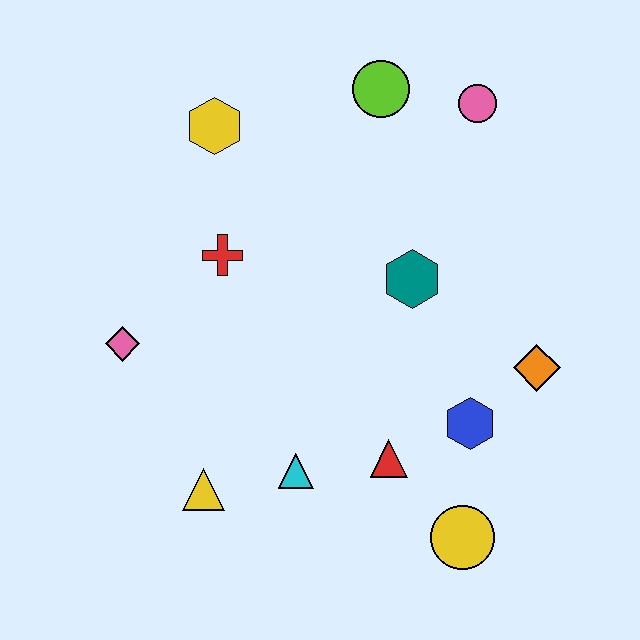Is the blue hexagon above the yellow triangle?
Yes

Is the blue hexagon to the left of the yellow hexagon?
No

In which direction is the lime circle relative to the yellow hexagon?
The lime circle is to the right of the yellow hexagon.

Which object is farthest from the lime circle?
The yellow circle is farthest from the lime circle.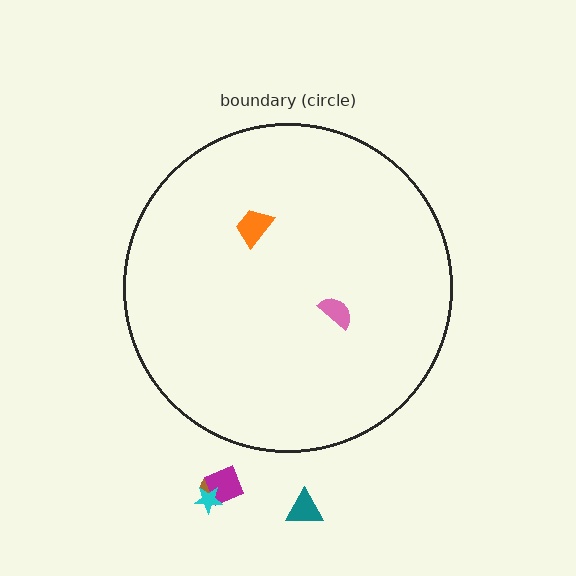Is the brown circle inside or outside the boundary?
Outside.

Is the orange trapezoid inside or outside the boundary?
Inside.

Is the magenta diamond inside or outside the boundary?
Outside.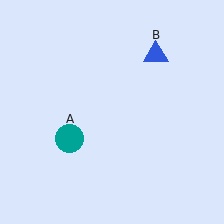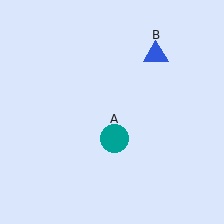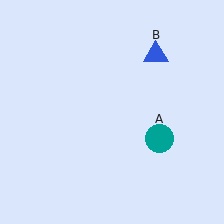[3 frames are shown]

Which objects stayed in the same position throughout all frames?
Blue triangle (object B) remained stationary.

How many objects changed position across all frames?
1 object changed position: teal circle (object A).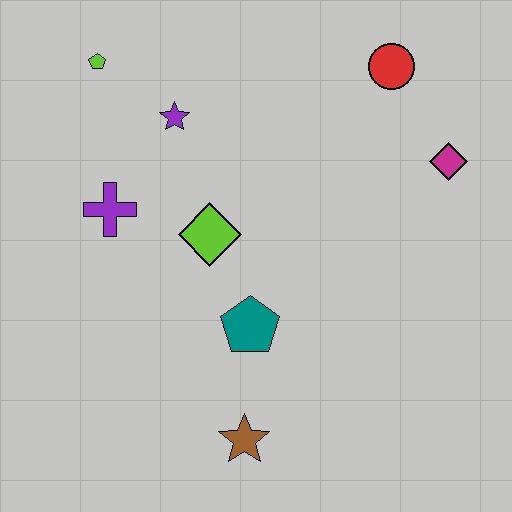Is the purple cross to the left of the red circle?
Yes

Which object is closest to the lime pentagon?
The purple star is closest to the lime pentagon.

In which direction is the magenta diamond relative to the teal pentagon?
The magenta diamond is to the right of the teal pentagon.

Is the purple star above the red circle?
No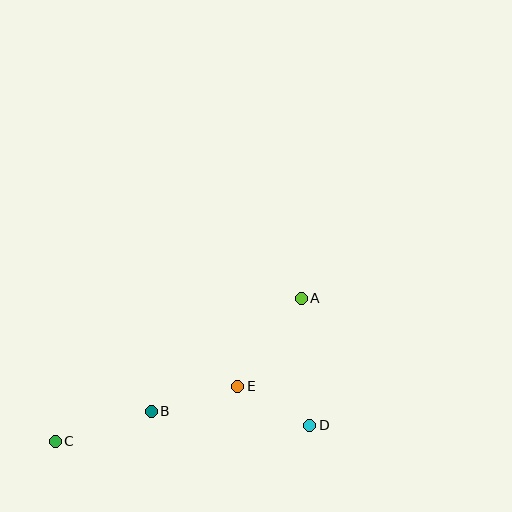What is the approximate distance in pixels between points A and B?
The distance between A and B is approximately 187 pixels.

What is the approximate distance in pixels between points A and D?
The distance between A and D is approximately 127 pixels.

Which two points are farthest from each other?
Points A and C are farthest from each other.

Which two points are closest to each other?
Points D and E are closest to each other.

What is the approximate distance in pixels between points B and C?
The distance between B and C is approximately 101 pixels.